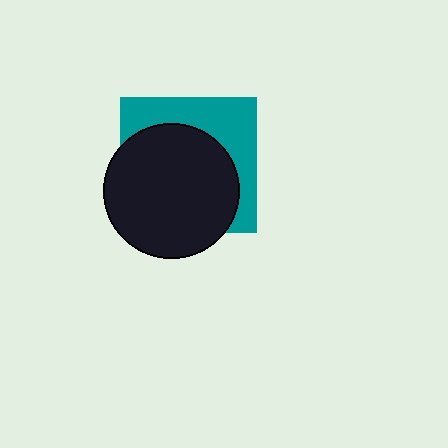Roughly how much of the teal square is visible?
A small part of it is visible (roughly 38%).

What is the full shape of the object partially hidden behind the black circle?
The partially hidden object is a teal square.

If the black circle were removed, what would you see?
You would see the complete teal square.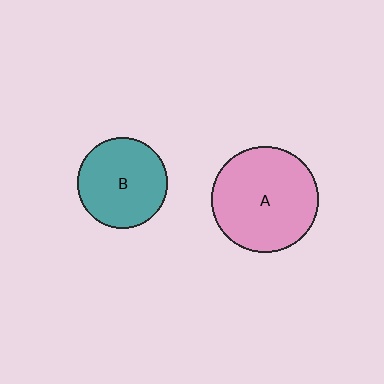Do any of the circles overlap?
No, none of the circles overlap.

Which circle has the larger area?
Circle A (pink).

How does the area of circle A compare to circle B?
Approximately 1.4 times.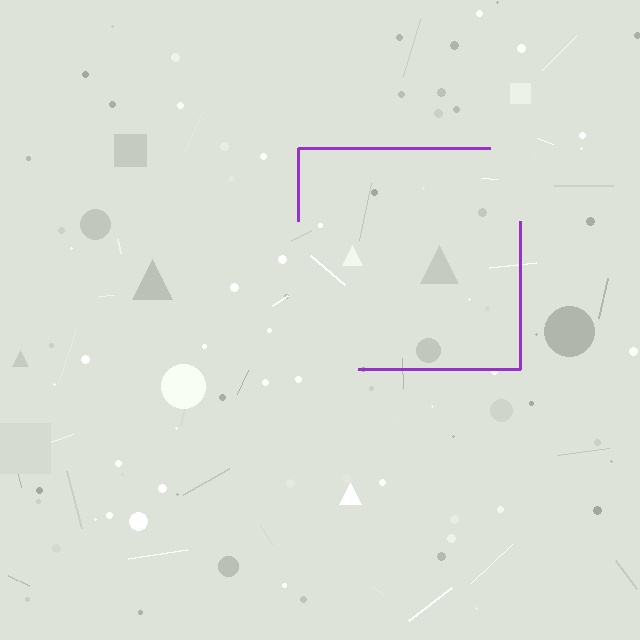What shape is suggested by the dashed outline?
The dashed outline suggests a square.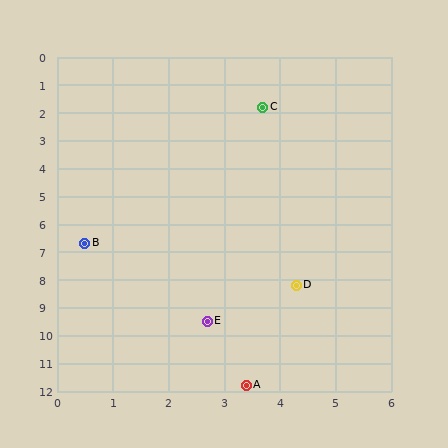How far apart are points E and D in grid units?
Points E and D are about 2.1 grid units apart.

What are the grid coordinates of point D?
Point D is at approximately (4.3, 8.2).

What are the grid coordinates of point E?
Point E is at approximately (2.7, 9.5).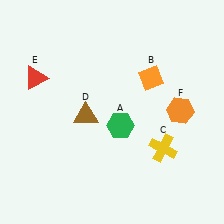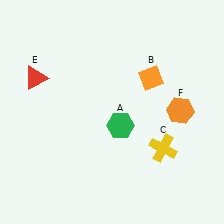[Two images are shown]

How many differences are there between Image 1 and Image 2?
There is 1 difference between the two images.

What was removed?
The brown triangle (D) was removed in Image 2.